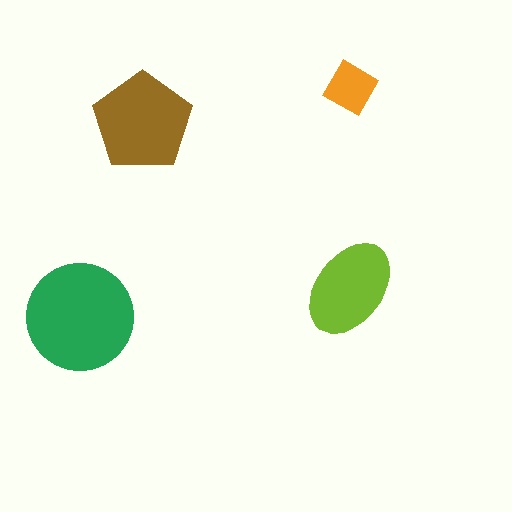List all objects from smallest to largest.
The orange diamond, the lime ellipse, the brown pentagon, the green circle.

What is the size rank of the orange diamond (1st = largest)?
4th.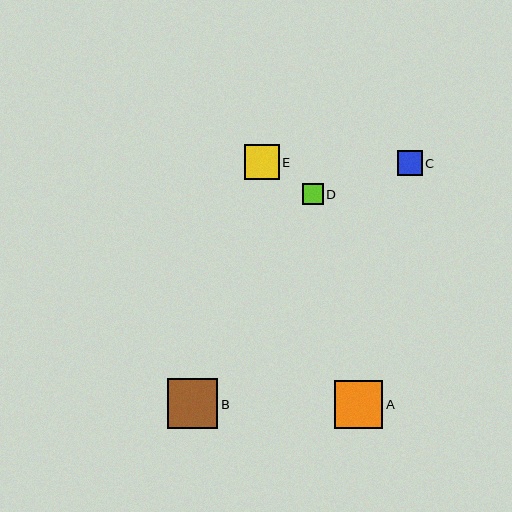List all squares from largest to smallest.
From largest to smallest: B, A, E, C, D.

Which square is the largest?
Square B is the largest with a size of approximately 50 pixels.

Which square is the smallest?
Square D is the smallest with a size of approximately 21 pixels.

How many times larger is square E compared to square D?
Square E is approximately 1.7 times the size of square D.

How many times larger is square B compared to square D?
Square B is approximately 2.3 times the size of square D.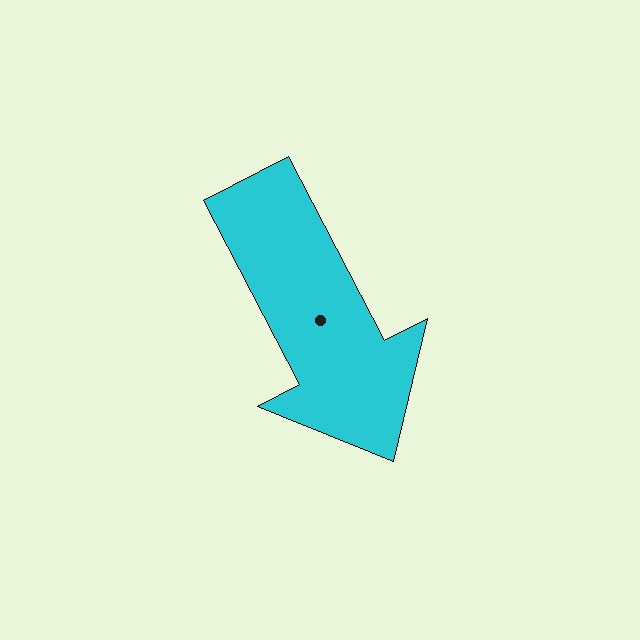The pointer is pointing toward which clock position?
Roughly 5 o'clock.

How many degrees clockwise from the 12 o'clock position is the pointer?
Approximately 153 degrees.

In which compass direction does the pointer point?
Southeast.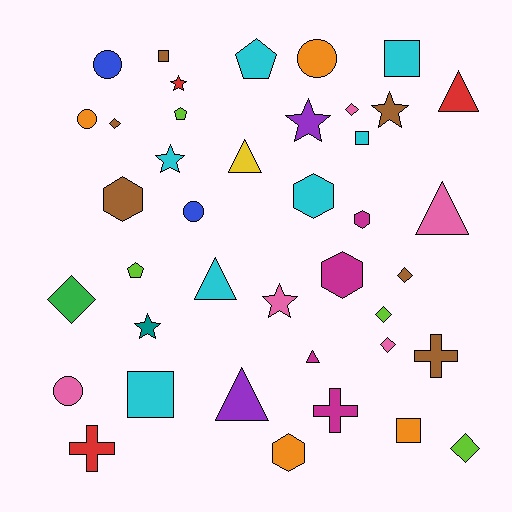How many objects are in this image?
There are 40 objects.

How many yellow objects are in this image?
There is 1 yellow object.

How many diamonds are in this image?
There are 7 diamonds.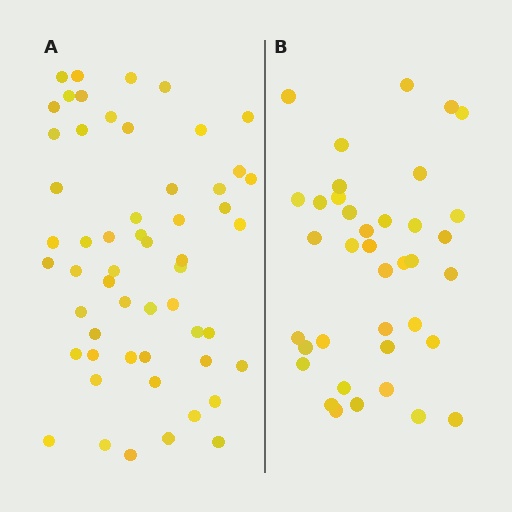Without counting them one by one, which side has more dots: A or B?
Region A (the left region) has more dots.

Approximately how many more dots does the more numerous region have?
Region A has approximately 15 more dots than region B.